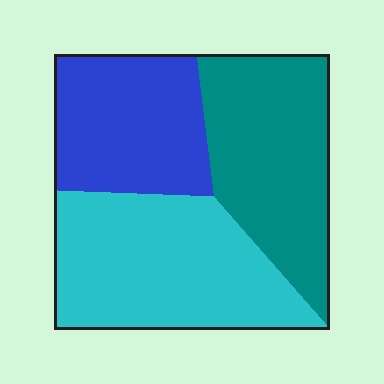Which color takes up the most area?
Cyan, at roughly 40%.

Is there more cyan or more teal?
Cyan.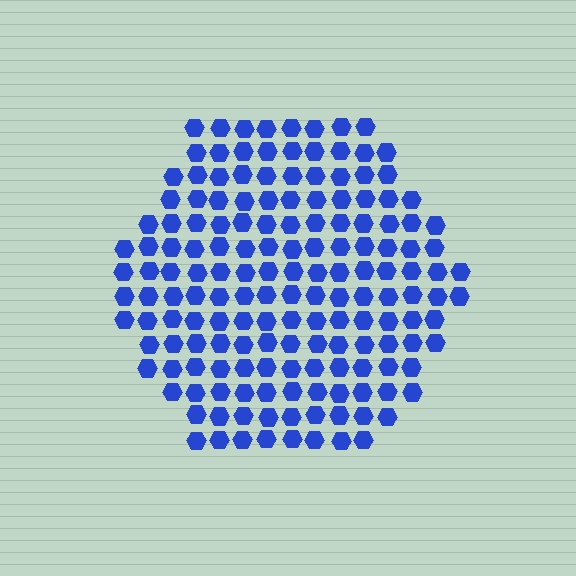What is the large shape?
The large shape is a hexagon.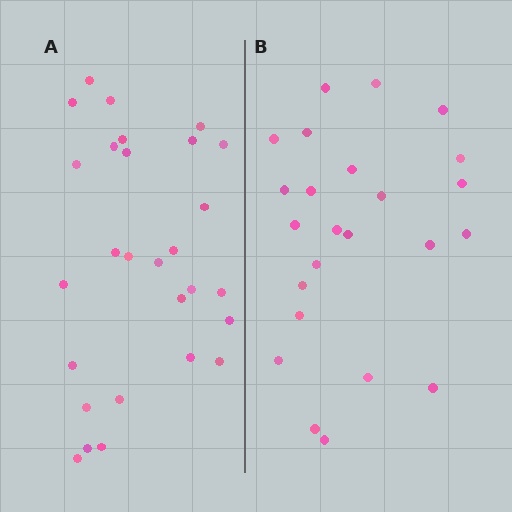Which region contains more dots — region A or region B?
Region A (the left region) has more dots.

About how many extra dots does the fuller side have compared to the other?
Region A has about 4 more dots than region B.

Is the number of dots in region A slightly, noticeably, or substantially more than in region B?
Region A has only slightly more — the two regions are fairly close. The ratio is roughly 1.2 to 1.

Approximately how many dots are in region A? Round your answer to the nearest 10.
About 30 dots. (The exact count is 28, which rounds to 30.)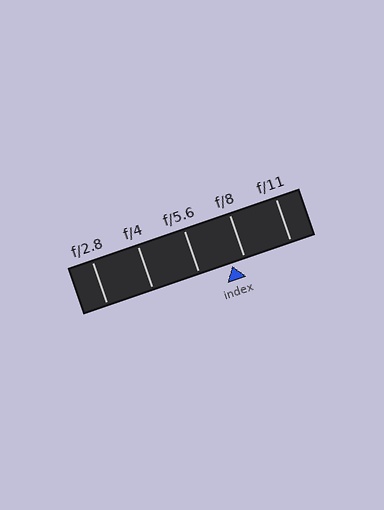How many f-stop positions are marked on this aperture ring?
There are 5 f-stop positions marked.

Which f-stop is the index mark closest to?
The index mark is closest to f/8.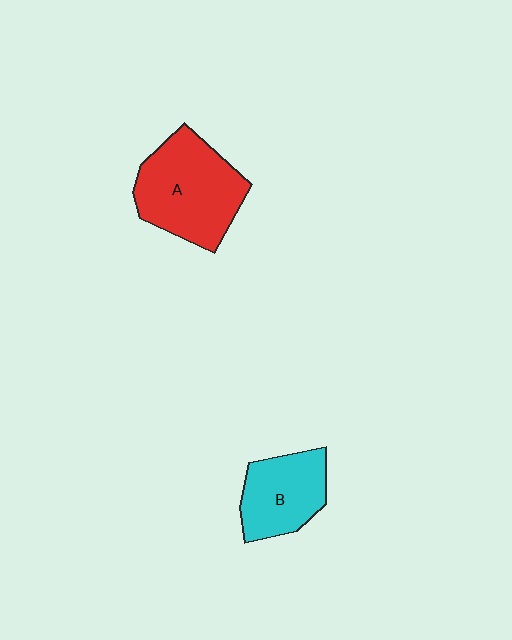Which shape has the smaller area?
Shape B (cyan).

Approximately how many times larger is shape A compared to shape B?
Approximately 1.5 times.